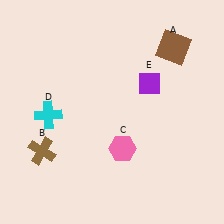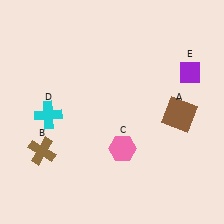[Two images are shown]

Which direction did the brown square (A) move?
The brown square (A) moved down.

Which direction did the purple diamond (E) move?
The purple diamond (E) moved right.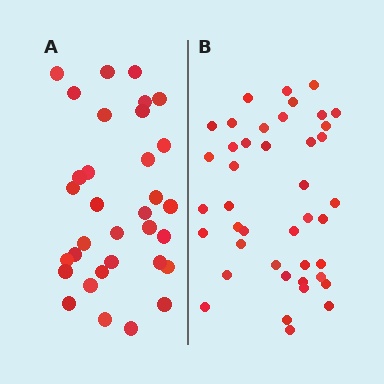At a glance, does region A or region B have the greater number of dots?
Region B (the right region) has more dots.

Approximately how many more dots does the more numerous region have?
Region B has roughly 8 or so more dots than region A.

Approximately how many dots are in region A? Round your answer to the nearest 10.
About 30 dots. (The exact count is 33, which rounds to 30.)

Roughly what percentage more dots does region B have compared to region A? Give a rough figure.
About 25% more.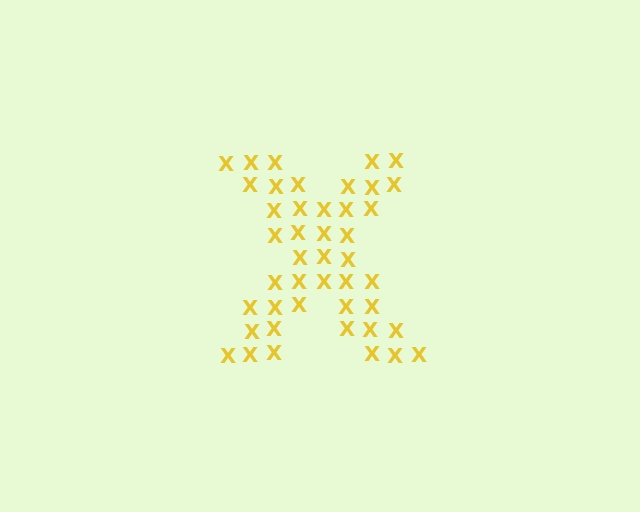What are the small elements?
The small elements are letter X's.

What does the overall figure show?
The overall figure shows the letter X.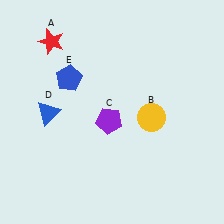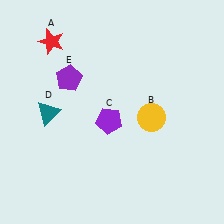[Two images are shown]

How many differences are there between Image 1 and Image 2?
There are 2 differences between the two images.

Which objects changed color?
D changed from blue to teal. E changed from blue to purple.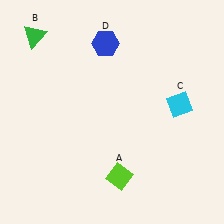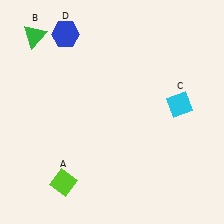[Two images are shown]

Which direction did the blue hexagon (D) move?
The blue hexagon (D) moved left.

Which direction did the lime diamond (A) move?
The lime diamond (A) moved left.